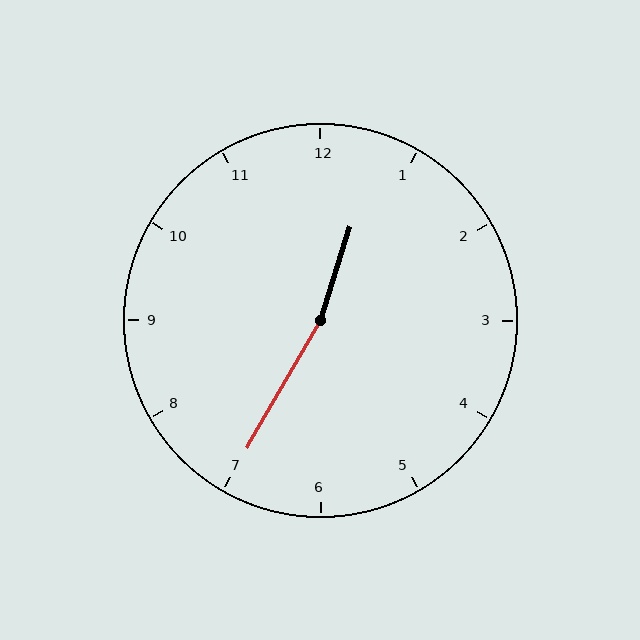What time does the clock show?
12:35.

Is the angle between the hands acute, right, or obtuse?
It is obtuse.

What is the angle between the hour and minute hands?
Approximately 168 degrees.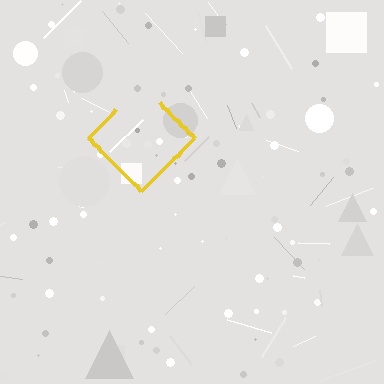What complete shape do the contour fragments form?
The contour fragments form a diamond.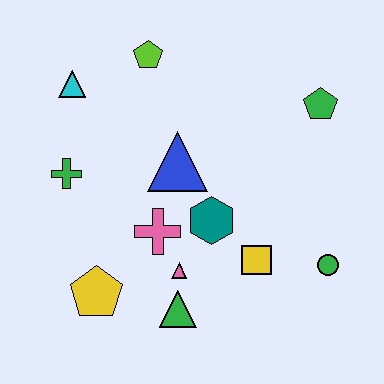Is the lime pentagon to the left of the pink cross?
Yes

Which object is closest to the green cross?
The cyan triangle is closest to the green cross.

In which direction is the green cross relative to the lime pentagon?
The green cross is below the lime pentagon.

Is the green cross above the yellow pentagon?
Yes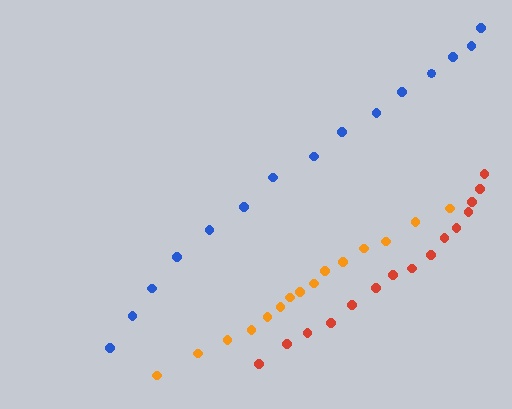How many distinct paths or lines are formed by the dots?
There are 3 distinct paths.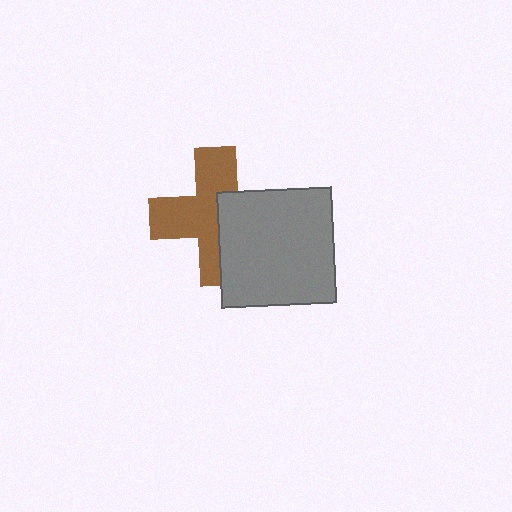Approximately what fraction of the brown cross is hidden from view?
Roughly 42% of the brown cross is hidden behind the gray square.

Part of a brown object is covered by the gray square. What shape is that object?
It is a cross.